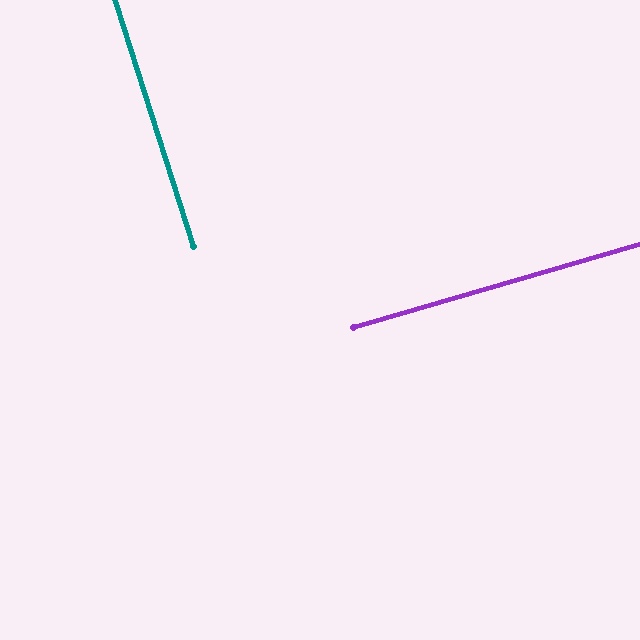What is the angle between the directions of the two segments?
Approximately 89 degrees.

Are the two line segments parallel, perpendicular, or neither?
Perpendicular — they meet at approximately 89°.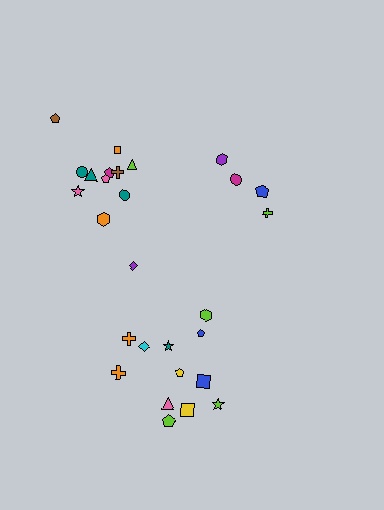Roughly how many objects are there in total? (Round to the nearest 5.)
Roughly 30 objects in total.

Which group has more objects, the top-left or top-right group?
The top-left group.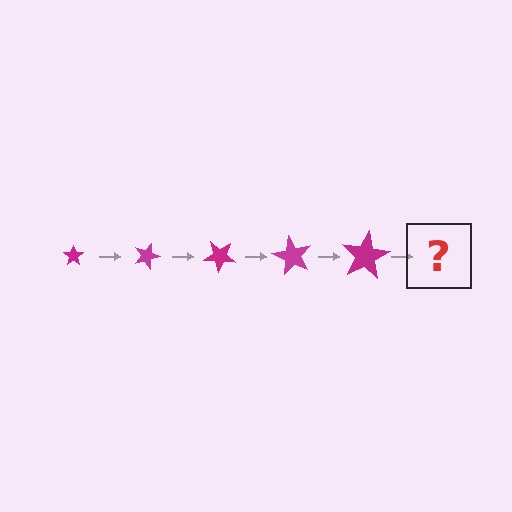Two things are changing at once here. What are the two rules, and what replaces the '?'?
The two rules are that the star grows larger each step and it rotates 20 degrees each step. The '?' should be a star, larger than the previous one and rotated 100 degrees from the start.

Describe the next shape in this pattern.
It should be a star, larger than the previous one and rotated 100 degrees from the start.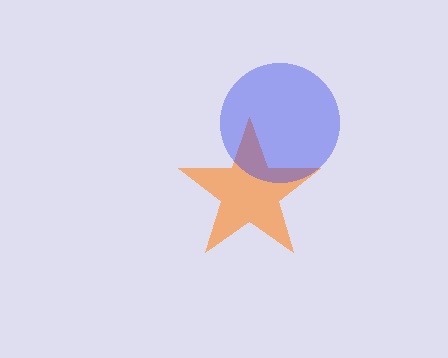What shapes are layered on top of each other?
The layered shapes are: an orange star, a blue circle.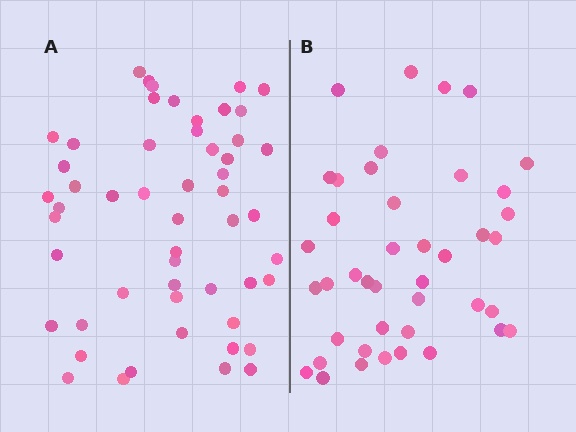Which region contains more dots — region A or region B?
Region A (the left region) has more dots.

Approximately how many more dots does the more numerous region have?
Region A has roughly 12 or so more dots than region B.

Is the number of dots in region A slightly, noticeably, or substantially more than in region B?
Region A has noticeably more, but not dramatically so. The ratio is roughly 1.3 to 1.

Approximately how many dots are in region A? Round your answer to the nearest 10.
About 50 dots. (The exact count is 53, which rounds to 50.)